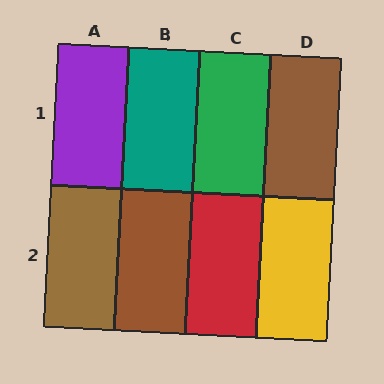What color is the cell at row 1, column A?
Purple.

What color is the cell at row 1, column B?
Teal.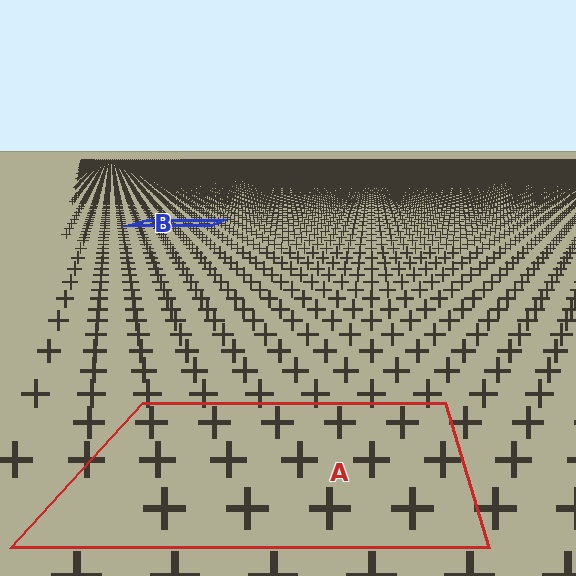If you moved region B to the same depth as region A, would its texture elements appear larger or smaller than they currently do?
They would appear larger. At a closer depth, the same texture elements are projected at a bigger on-screen size.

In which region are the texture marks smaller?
The texture marks are smaller in region B, because it is farther away.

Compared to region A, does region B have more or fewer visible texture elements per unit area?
Region B has more texture elements per unit area — they are packed more densely because it is farther away.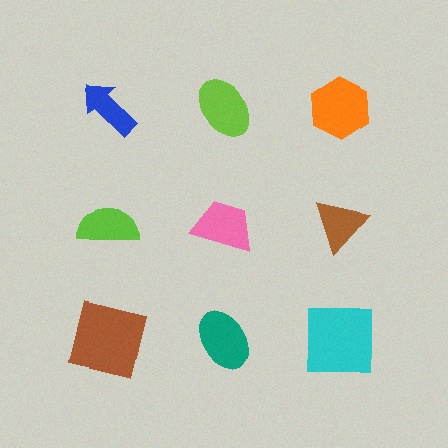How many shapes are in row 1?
3 shapes.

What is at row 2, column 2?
A pink trapezoid.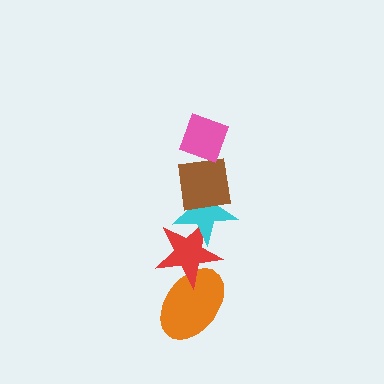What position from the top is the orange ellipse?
The orange ellipse is 5th from the top.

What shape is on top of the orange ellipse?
The red star is on top of the orange ellipse.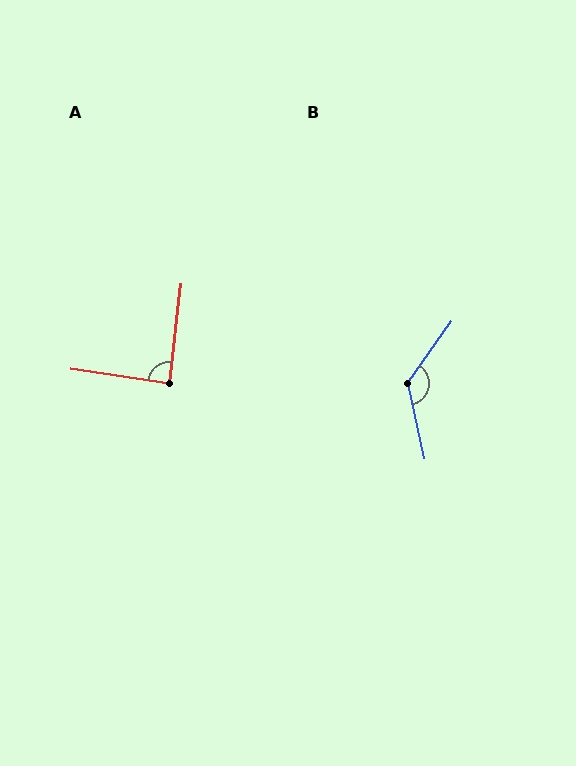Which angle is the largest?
B, at approximately 132 degrees.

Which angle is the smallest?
A, at approximately 88 degrees.